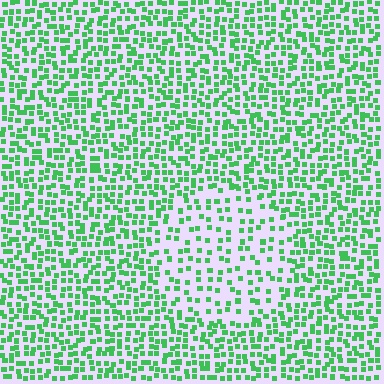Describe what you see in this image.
The image contains small green elements arranged at two different densities. A circle-shaped region is visible where the elements are less densely packed than the surrounding area.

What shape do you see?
I see a circle.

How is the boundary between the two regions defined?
The boundary is defined by a change in element density (approximately 1.9x ratio). All elements are the same color, size, and shape.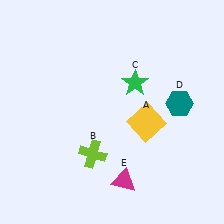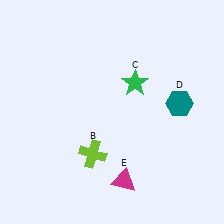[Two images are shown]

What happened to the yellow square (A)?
The yellow square (A) was removed in Image 2. It was in the bottom-right area of Image 1.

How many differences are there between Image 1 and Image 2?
There is 1 difference between the two images.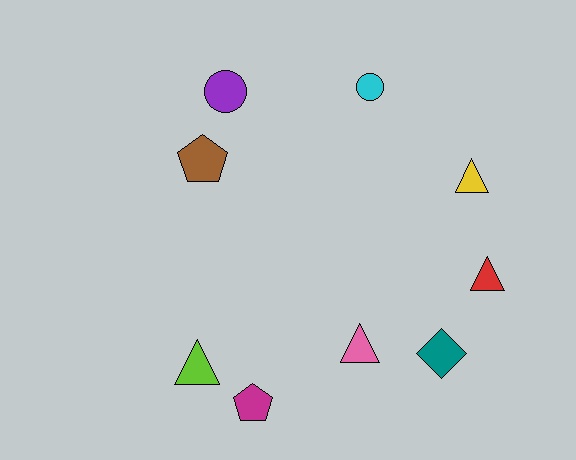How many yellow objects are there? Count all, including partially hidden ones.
There is 1 yellow object.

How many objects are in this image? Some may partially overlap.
There are 9 objects.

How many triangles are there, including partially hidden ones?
There are 4 triangles.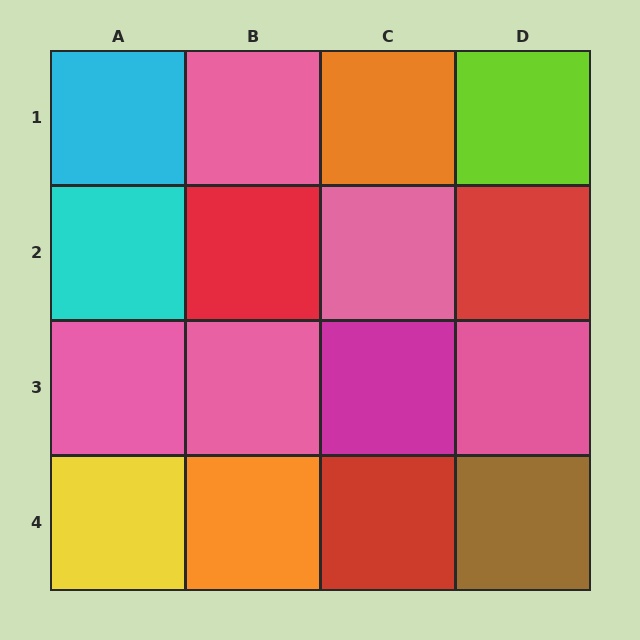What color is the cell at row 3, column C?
Magenta.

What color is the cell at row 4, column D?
Brown.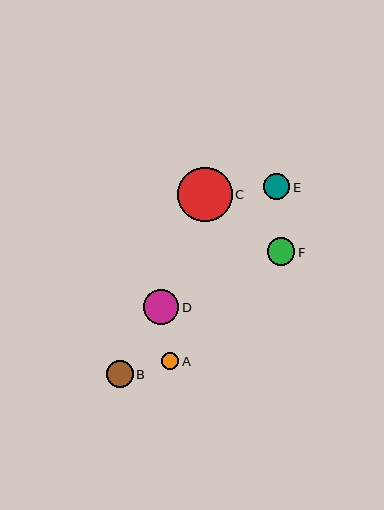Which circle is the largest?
Circle C is the largest with a size of approximately 55 pixels.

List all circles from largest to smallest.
From largest to smallest: C, D, F, B, E, A.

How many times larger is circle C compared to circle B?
Circle C is approximately 2.0 times the size of circle B.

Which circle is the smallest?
Circle A is the smallest with a size of approximately 17 pixels.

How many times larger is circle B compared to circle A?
Circle B is approximately 1.6 times the size of circle A.